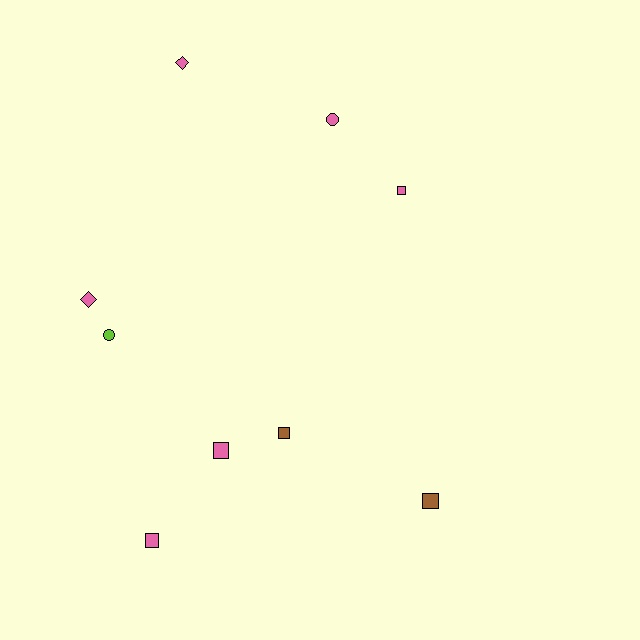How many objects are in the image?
There are 9 objects.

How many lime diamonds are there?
There are no lime diamonds.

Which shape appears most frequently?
Square, with 5 objects.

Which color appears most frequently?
Pink, with 6 objects.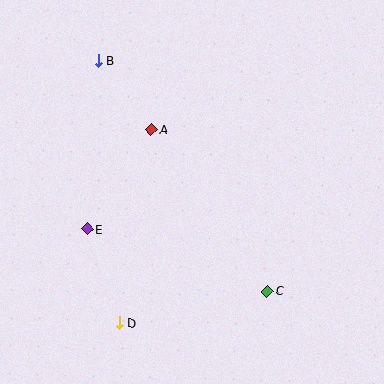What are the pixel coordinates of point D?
Point D is at (119, 323).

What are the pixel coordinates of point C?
Point C is at (267, 291).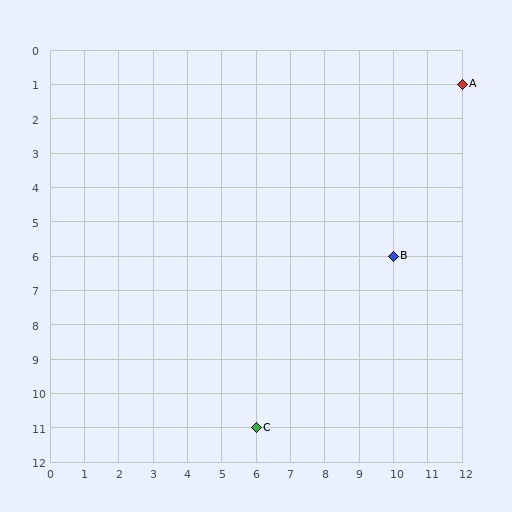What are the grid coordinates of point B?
Point B is at grid coordinates (10, 6).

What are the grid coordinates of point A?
Point A is at grid coordinates (12, 1).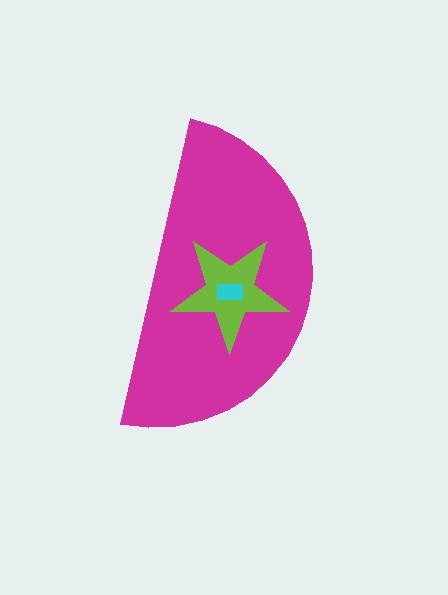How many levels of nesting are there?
3.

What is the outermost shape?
The magenta semicircle.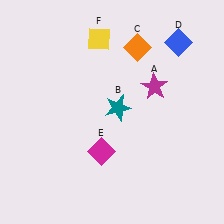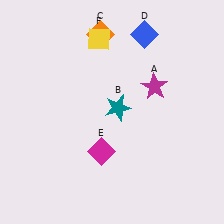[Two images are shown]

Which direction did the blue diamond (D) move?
The blue diamond (D) moved left.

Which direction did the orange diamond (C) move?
The orange diamond (C) moved left.